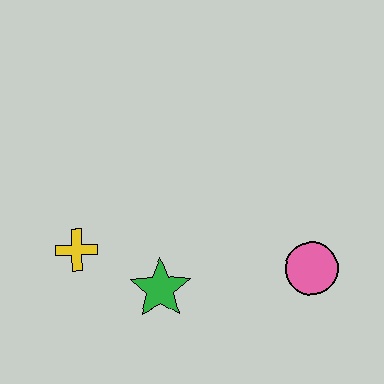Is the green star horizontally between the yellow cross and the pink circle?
Yes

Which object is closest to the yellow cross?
The green star is closest to the yellow cross.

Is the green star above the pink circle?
No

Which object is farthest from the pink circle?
The yellow cross is farthest from the pink circle.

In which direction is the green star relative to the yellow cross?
The green star is to the right of the yellow cross.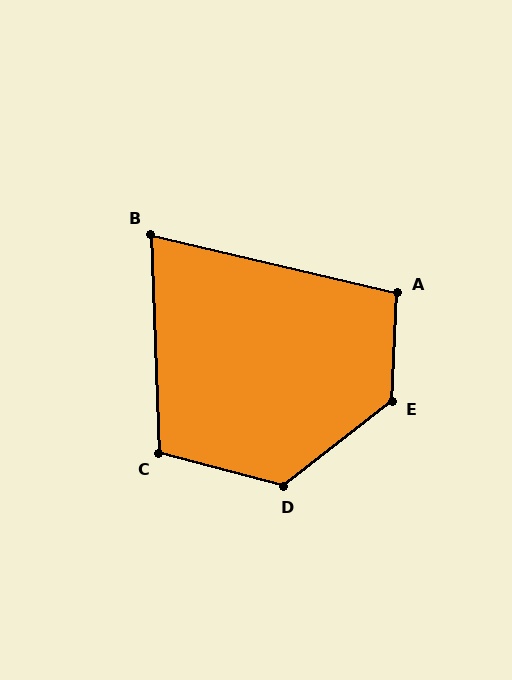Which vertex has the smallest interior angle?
B, at approximately 75 degrees.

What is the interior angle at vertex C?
Approximately 107 degrees (obtuse).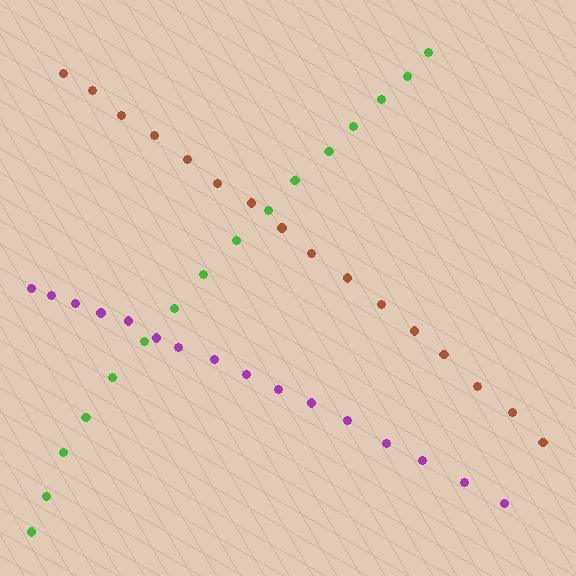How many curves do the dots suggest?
There are 3 distinct paths.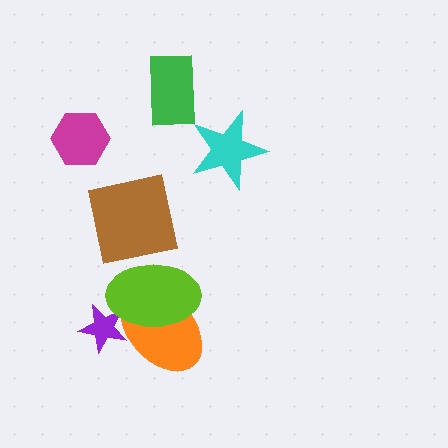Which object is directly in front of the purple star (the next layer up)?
The orange ellipse is directly in front of the purple star.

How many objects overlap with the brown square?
0 objects overlap with the brown square.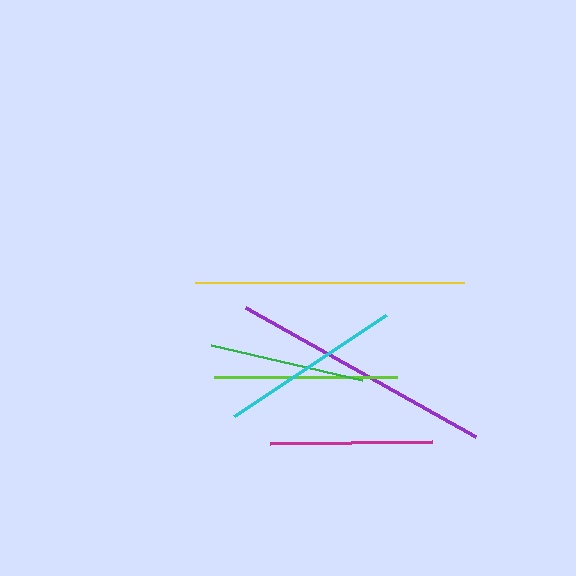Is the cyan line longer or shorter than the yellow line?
The yellow line is longer than the cyan line.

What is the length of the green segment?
The green segment is approximately 154 pixels long.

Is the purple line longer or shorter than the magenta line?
The purple line is longer than the magenta line.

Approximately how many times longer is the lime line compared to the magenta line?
The lime line is approximately 1.1 times the length of the magenta line.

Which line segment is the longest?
The yellow line is the longest at approximately 269 pixels.